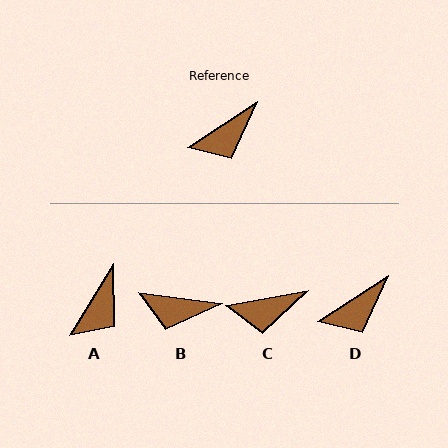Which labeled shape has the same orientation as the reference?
D.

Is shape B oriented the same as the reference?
No, it is off by about 41 degrees.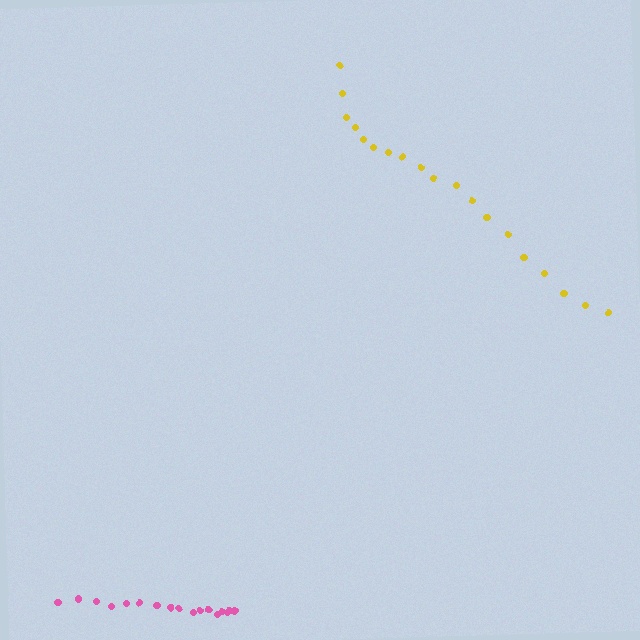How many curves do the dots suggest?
There are 2 distinct paths.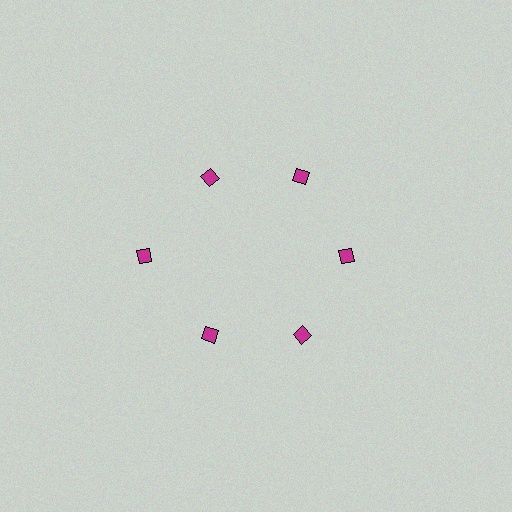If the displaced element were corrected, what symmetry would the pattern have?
It would have 6-fold rotational symmetry — the pattern would map onto itself every 60 degrees.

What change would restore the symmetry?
The symmetry would be restored by moving it inward, back onto the ring so that all 6 diamonds sit at equal angles and equal distance from the center.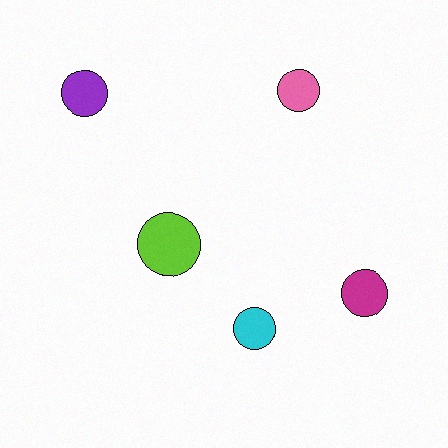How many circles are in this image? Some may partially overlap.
There are 5 circles.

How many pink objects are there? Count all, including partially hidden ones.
There is 1 pink object.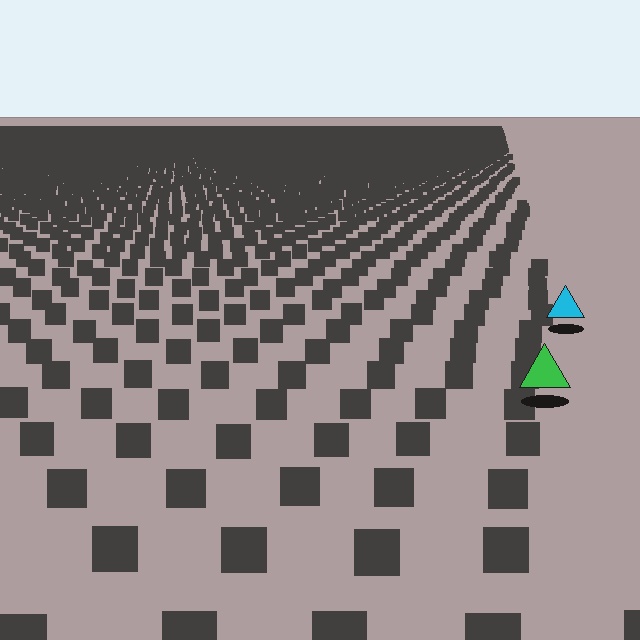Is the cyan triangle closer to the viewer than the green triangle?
No. The green triangle is closer — you can tell from the texture gradient: the ground texture is coarser near it.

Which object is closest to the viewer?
The green triangle is closest. The texture marks near it are larger and more spread out.